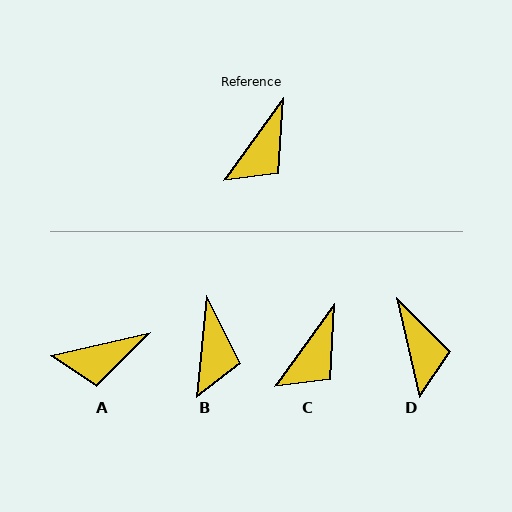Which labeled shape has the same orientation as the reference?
C.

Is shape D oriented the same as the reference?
No, it is off by about 49 degrees.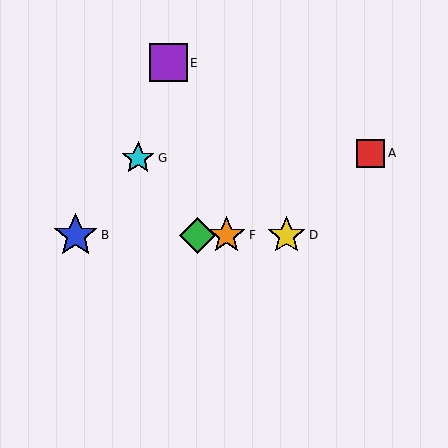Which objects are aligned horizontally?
Objects B, C, D, F are aligned horizontally.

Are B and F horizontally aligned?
Yes, both are at y≈235.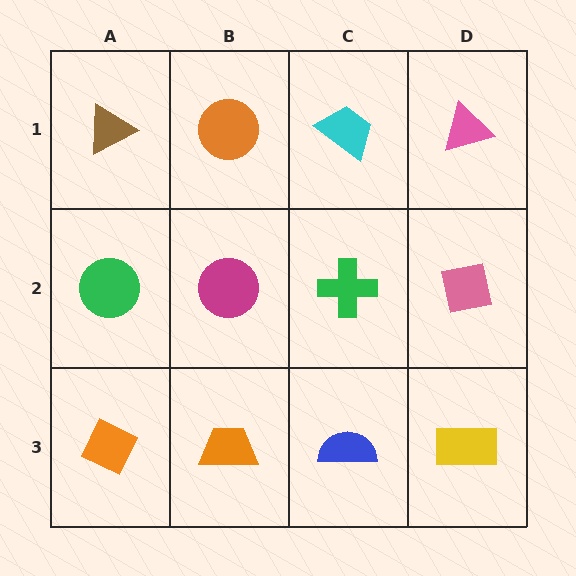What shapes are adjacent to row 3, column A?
A green circle (row 2, column A), an orange trapezoid (row 3, column B).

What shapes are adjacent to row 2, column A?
A brown triangle (row 1, column A), an orange diamond (row 3, column A), a magenta circle (row 2, column B).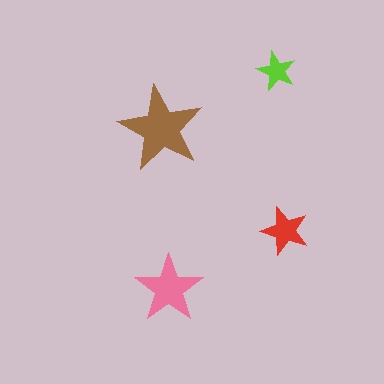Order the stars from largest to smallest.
the brown one, the pink one, the red one, the lime one.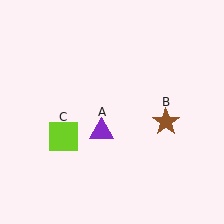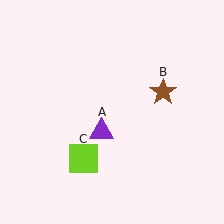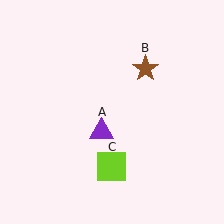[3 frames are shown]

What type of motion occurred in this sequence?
The brown star (object B), lime square (object C) rotated counterclockwise around the center of the scene.